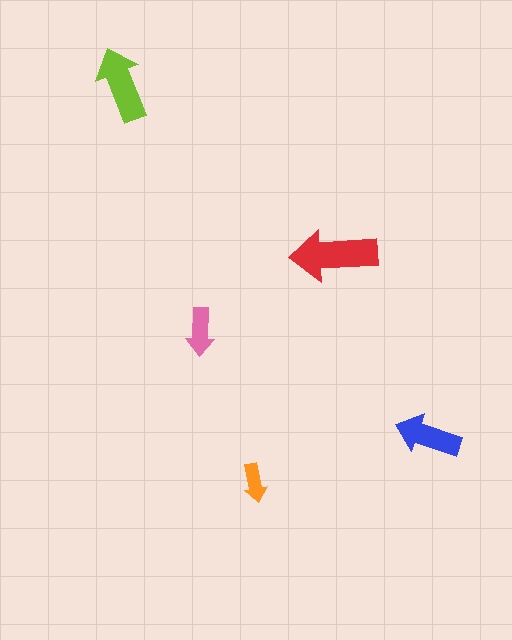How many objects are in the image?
There are 5 objects in the image.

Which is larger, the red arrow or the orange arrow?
The red one.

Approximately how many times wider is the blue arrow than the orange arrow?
About 1.5 times wider.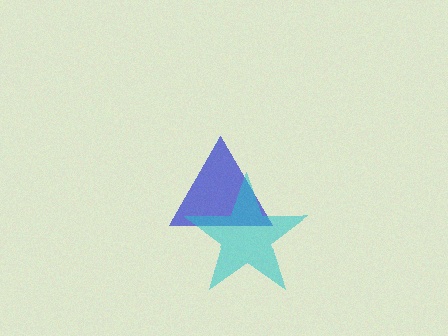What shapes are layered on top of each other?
The layered shapes are: a blue triangle, a cyan star.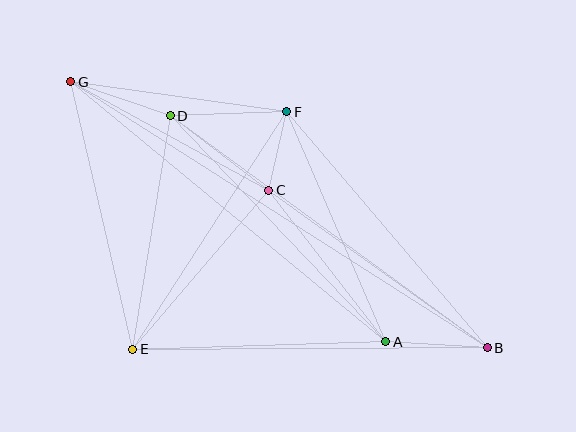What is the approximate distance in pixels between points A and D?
The distance between A and D is approximately 312 pixels.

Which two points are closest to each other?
Points C and F are closest to each other.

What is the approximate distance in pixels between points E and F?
The distance between E and F is approximately 283 pixels.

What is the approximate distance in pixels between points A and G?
The distance between A and G is approximately 409 pixels.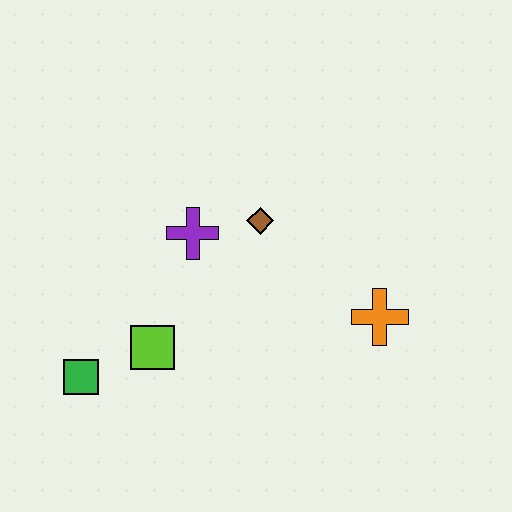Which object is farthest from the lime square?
The orange cross is farthest from the lime square.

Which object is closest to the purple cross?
The brown diamond is closest to the purple cross.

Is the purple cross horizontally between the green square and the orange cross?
Yes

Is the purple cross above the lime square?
Yes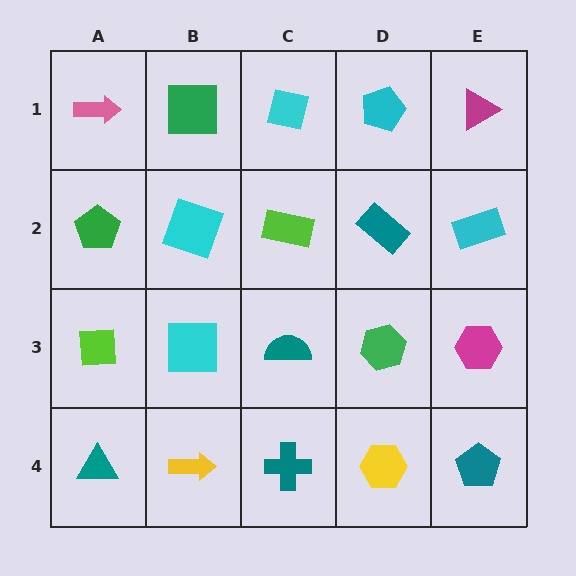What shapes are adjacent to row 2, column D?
A cyan pentagon (row 1, column D), a green hexagon (row 3, column D), a lime rectangle (row 2, column C), a cyan rectangle (row 2, column E).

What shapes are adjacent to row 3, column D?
A teal rectangle (row 2, column D), a yellow hexagon (row 4, column D), a teal semicircle (row 3, column C), a magenta hexagon (row 3, column E).